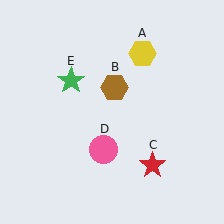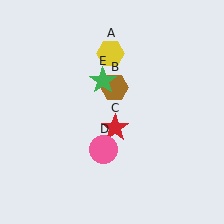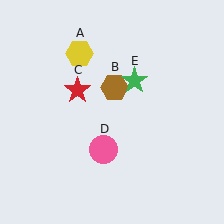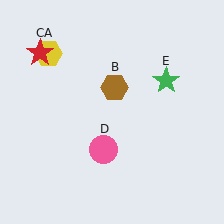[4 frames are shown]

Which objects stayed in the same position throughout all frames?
Brown hexagon (object B) and pink circle (object D) remained stationary.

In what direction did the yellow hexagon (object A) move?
The yellow hexagon (object A) moved left.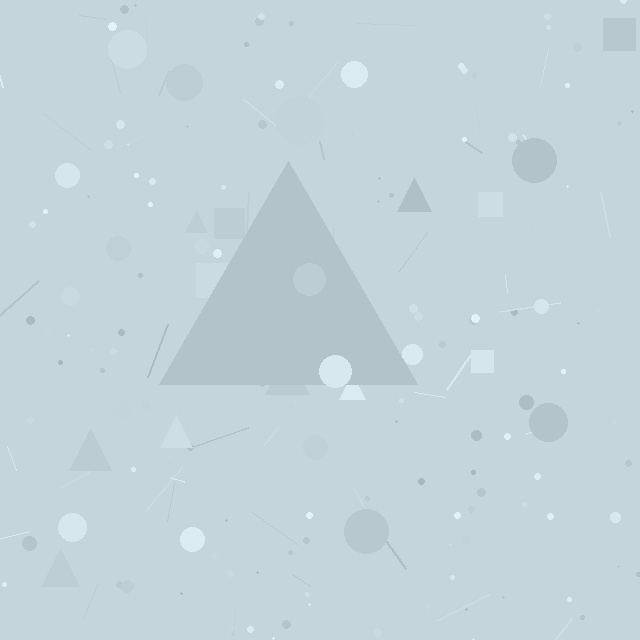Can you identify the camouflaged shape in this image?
The camouflaged shape is a triangle.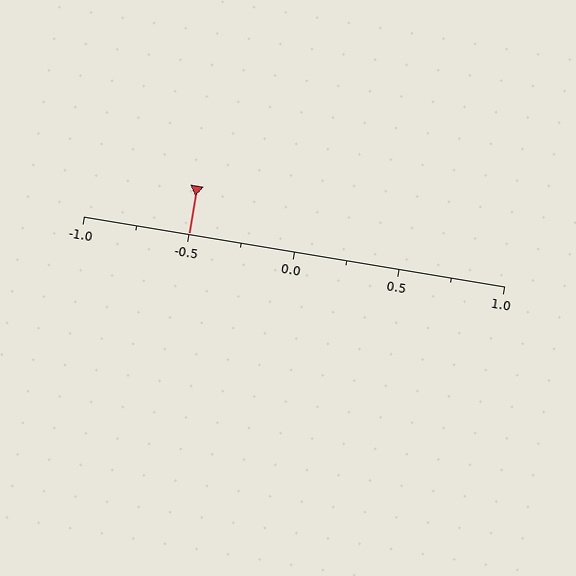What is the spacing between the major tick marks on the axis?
The major ticks are spaced 0.5 apart.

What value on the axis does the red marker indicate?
The marker indicates approximately -0.5.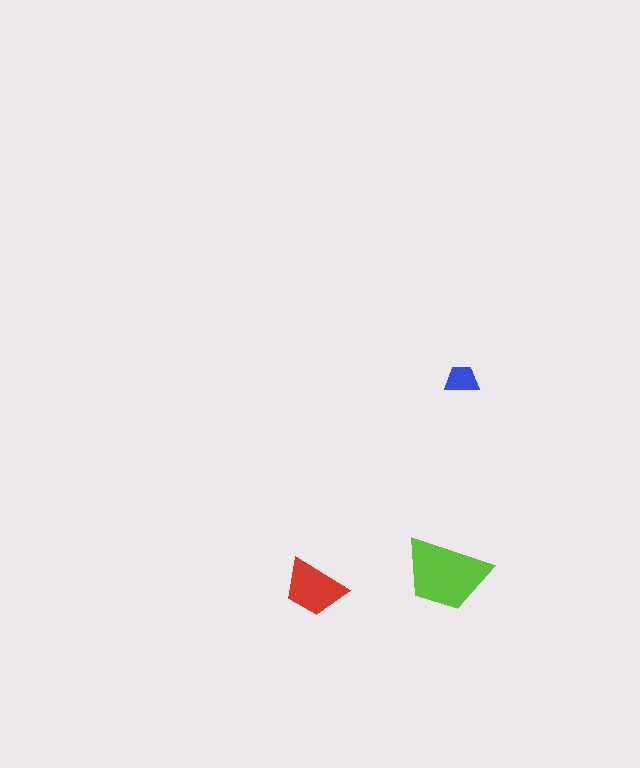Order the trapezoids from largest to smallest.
the lime one, the red one, the blue one.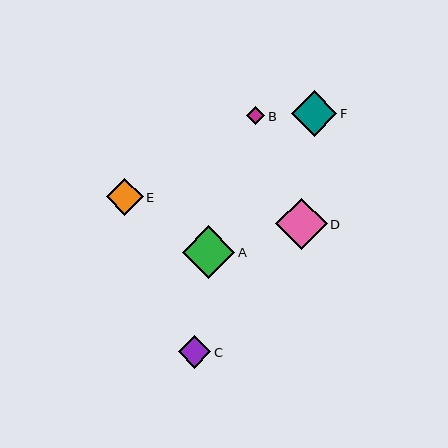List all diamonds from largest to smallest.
From largest to smallest: A, D, F, E, C, B.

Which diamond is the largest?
Diamond A is the largest with a size of approximately 53 pixels.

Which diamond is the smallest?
Diamond B is the smallest with a size of approximately 18 pixels.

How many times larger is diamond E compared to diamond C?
Diamond E is approximately 1.1 times the size of diamond C.